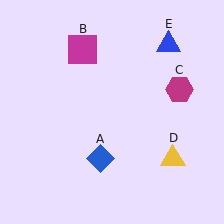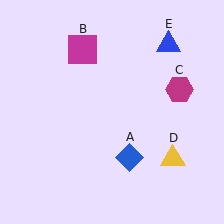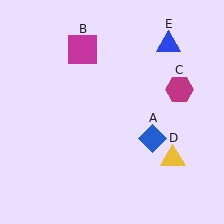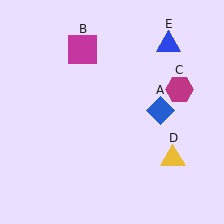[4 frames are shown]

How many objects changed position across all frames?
1 object changed position: blue diamond (object A).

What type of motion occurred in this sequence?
The blue diamond (object A) rotated counterclockwise around the center of the scene.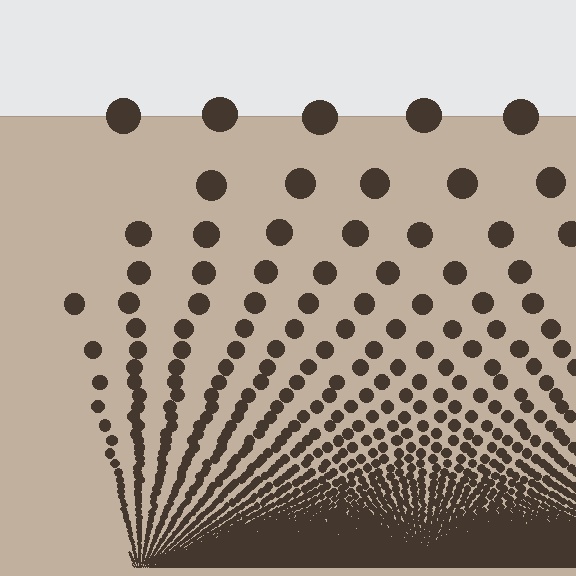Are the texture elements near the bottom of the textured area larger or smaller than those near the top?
Smaller. The gradient is inverted — elements near the bottom are smaller and denser.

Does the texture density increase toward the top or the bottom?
Density increases toward the bottom.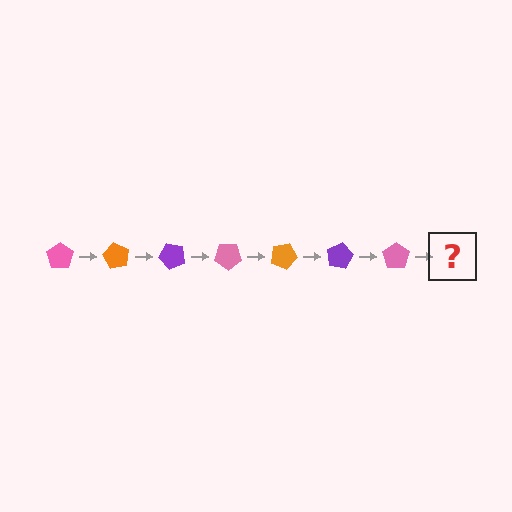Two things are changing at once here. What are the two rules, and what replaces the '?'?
The two rules are that it rotates 60 degrees each step and the color cycles through pink, orange, and purple. The '?' should be an orange pentagon, rotated 420 degrees from the start.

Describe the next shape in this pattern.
It should be an orange pentagon, rotated 420 degrees from the start.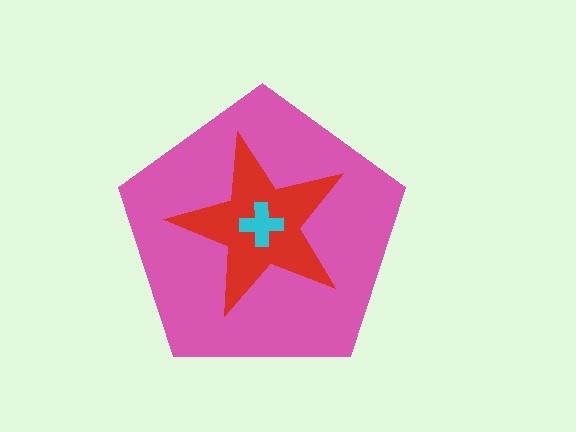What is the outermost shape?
The pink pentagon.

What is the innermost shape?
The cyan cross.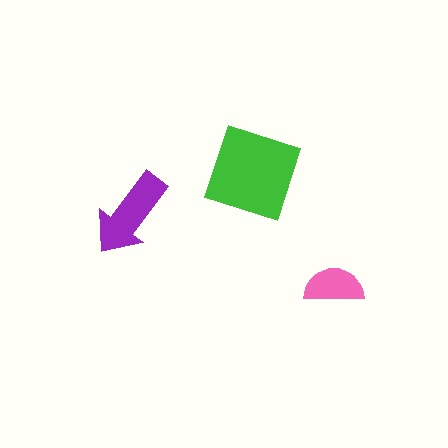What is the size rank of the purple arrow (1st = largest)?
2nd.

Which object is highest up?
The green square is topmost.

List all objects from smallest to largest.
The pink semicircle, the purple arrow, the green square.